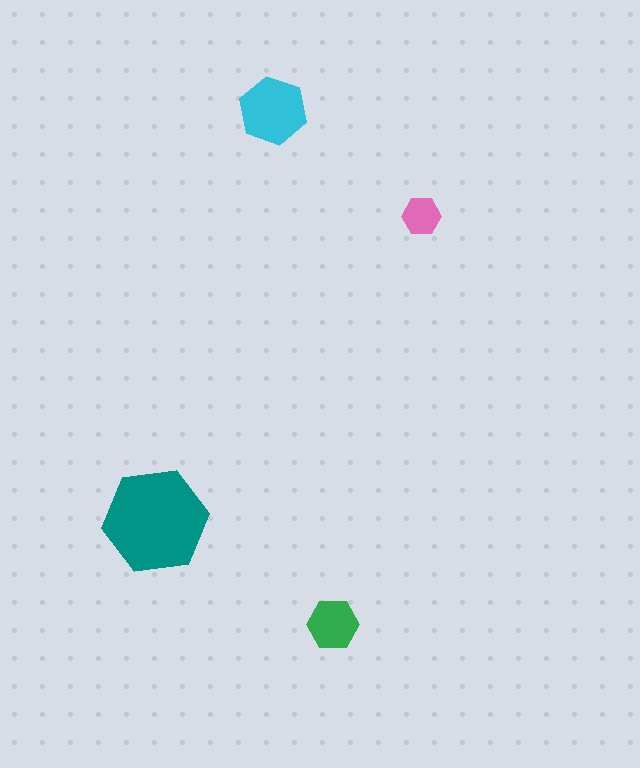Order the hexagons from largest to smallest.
the teal one, the cyan one, the green one, the pink one.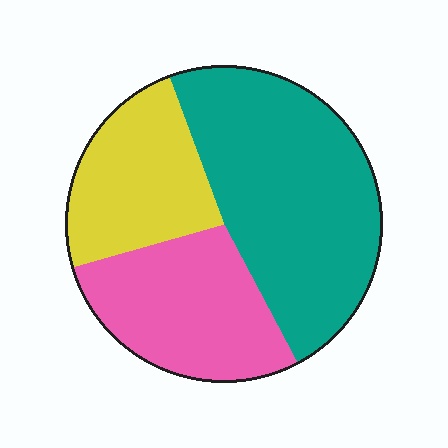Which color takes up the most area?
Teal, at roughly 50%.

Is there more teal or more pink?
Teal.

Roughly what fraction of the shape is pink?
Pink covers 28% of the shape.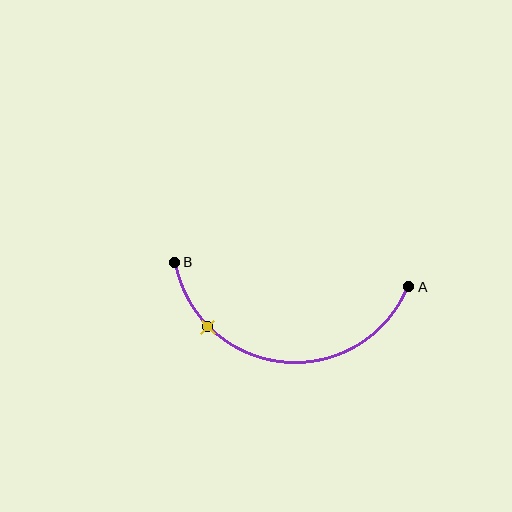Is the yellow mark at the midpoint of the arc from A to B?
No. The yellow mark lies on the arc but is closer to endpoint B. The arc midpoint would be at the point on the curve equidistant along the arc from both A and B.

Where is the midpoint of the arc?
The arc midpoint is the point on the curve farthest from the straight line joining A and B. It sits below that line.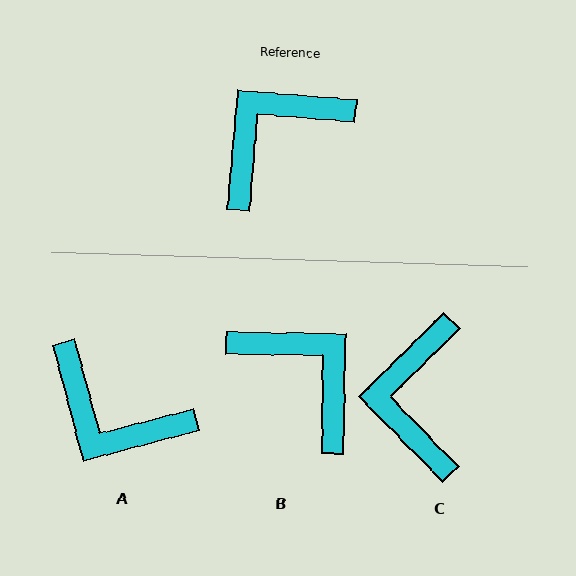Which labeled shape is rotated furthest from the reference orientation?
A, about 109 degrees away.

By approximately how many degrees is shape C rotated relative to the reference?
Approximately 49 degrees counter-clockwise.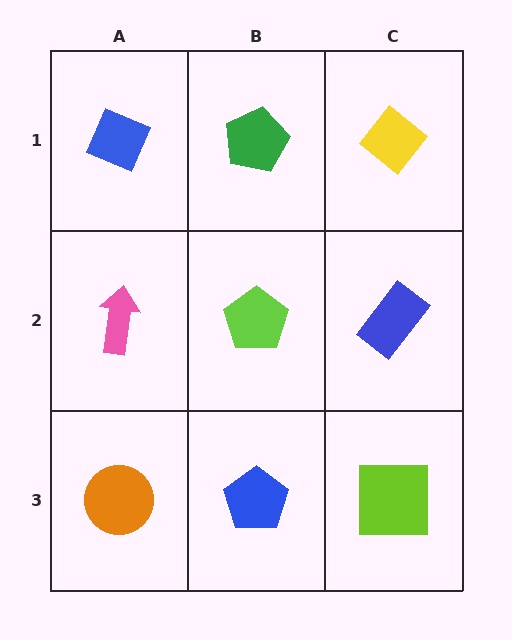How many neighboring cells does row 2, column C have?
3.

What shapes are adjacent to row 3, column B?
A lime pentagon (row 2, column B), an orange circle (row 3, column A), a lime square (row 3, column C).